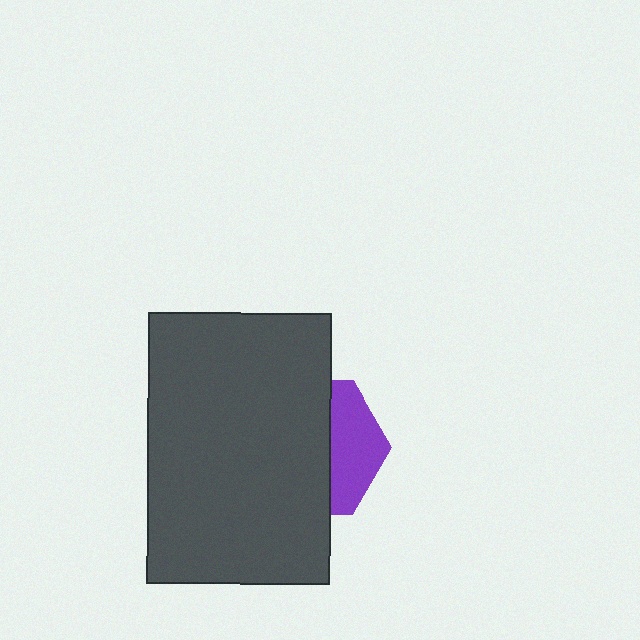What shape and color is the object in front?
The object in front is a dark gray rectangle.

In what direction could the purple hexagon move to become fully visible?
The purple hexagon could move right. That would shift it out from behind the dark gray rectangle entirely.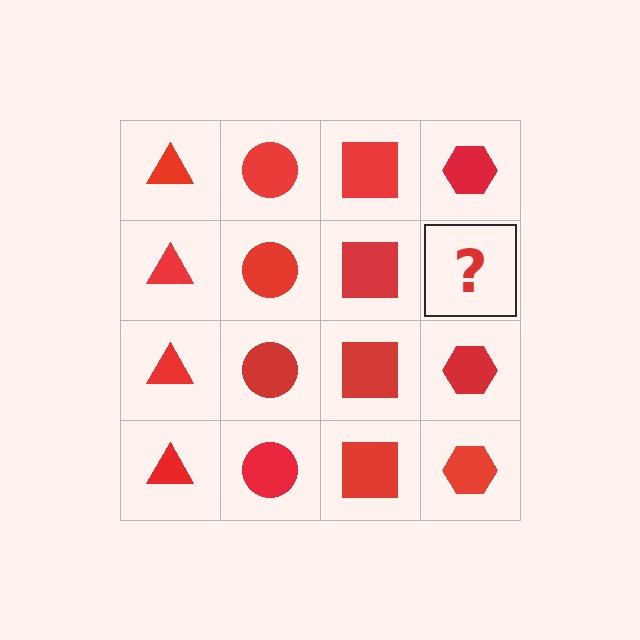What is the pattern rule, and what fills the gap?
The rule is that each column has a consistent shape. The gap should be filled with a red hexagon.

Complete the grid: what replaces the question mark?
The question mark should be replaced with a red hexagon.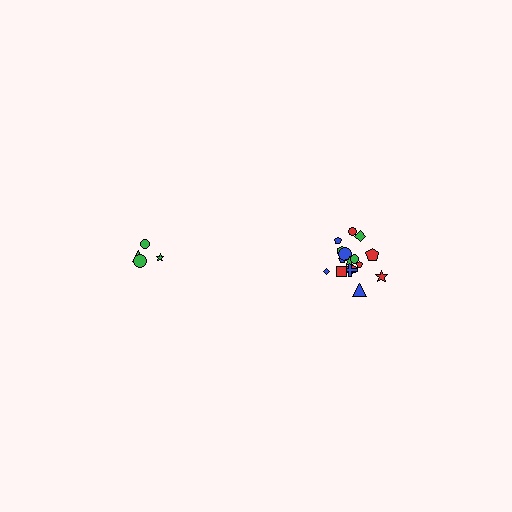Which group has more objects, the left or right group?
The right group.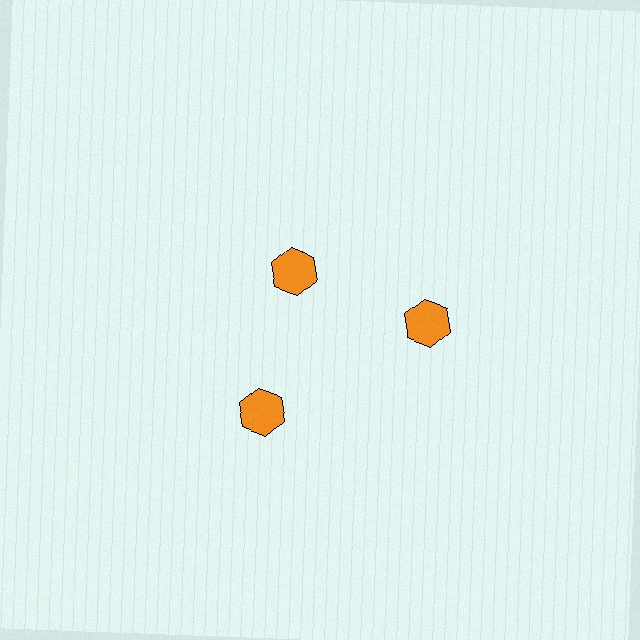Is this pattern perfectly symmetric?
No. The 3 orange hexagons are arranged in a ring, but one element near the 11 o'clock position is pulled inward toward the center, breaking the 3-fold rotational symmetry.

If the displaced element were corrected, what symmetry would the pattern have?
It would have 3-fold rotational symmetry — the pattern would map onto itself every 120 degrees.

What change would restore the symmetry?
The symmetry would be restored by moving it outward, back onto the ring so that all 3 hexagons sit at equal angles and equal distance from the center.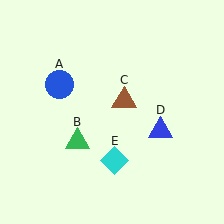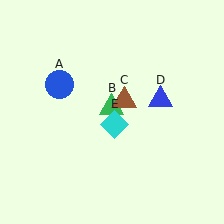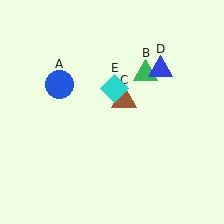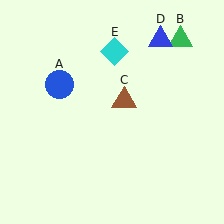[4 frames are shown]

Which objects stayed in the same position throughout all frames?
Blue circle (object A) and brown triangle (object C) remained stationary.